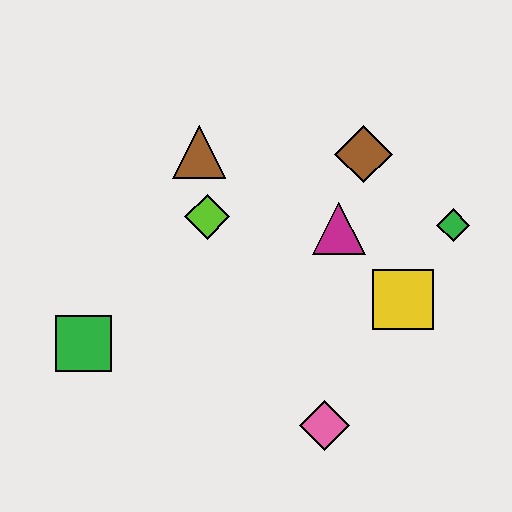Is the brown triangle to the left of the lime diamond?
Yes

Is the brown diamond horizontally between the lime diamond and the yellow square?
Yes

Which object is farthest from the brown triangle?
The pink diamond is farthest from the brown triangle.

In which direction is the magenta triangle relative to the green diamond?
The magenta triangle is to the left of the green diamond.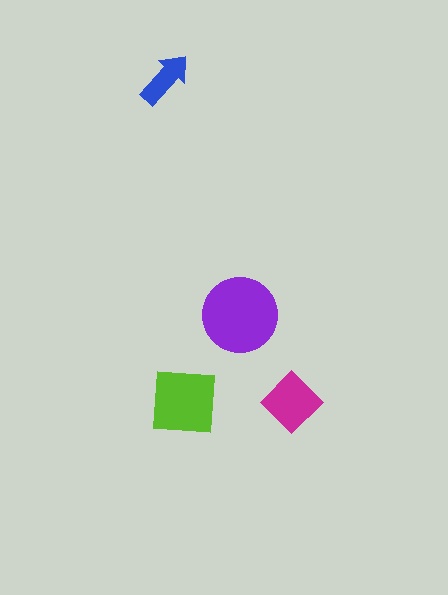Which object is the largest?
The purple circle.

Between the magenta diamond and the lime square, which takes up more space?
The lime square.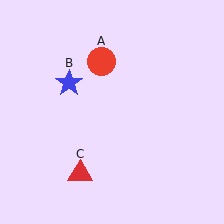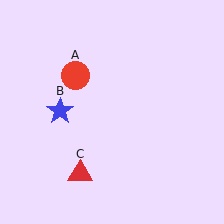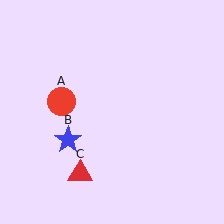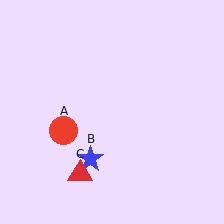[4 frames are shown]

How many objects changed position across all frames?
2 objects changed position: red circle (object A), blue star (object B).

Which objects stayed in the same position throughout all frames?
Red triangle (object C) remained stationary.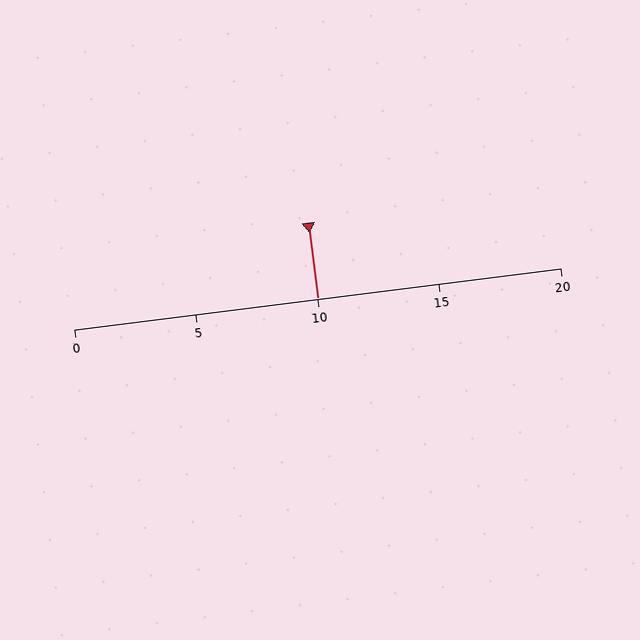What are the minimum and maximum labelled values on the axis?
The axis runs from 0 to 20.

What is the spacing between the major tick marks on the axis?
The major ticks are spaced 5 apart.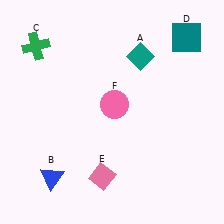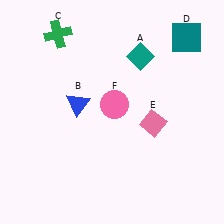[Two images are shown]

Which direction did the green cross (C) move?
The green cross (C) moved right.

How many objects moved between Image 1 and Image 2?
3 objects moved between the two images.